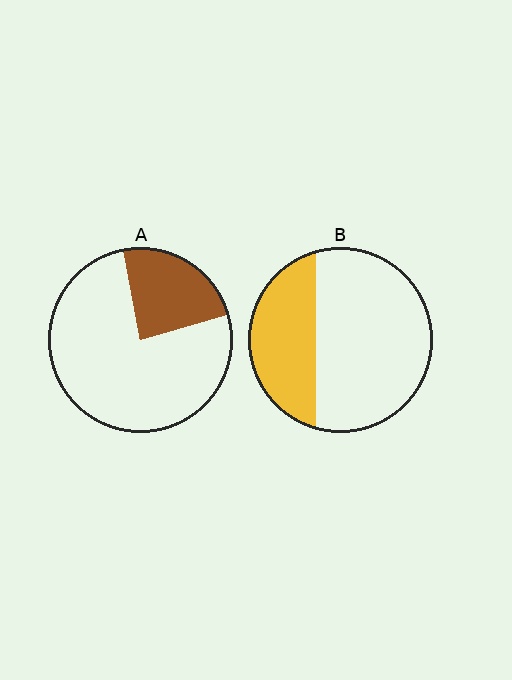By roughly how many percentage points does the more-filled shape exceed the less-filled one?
By roughly 10 percentage points (B over A).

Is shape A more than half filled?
No.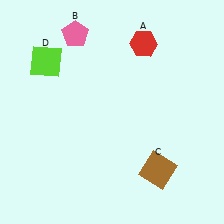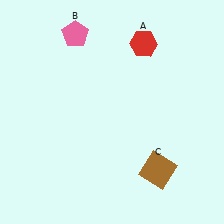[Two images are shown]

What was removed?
The lime square (D) was removed in Image 2.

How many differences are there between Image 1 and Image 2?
There is 1 difference between the two images.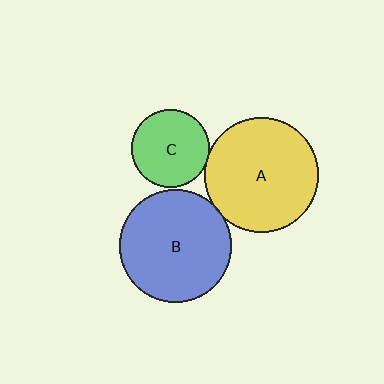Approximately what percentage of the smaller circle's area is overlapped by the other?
Approximately 5%.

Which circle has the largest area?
Circle A (yellow).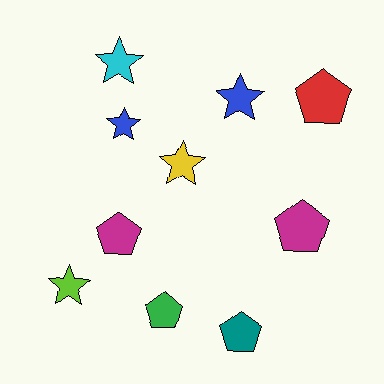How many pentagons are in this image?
There are 5 pentagons.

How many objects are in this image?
There are 10 objects.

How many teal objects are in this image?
There is 1 teal object.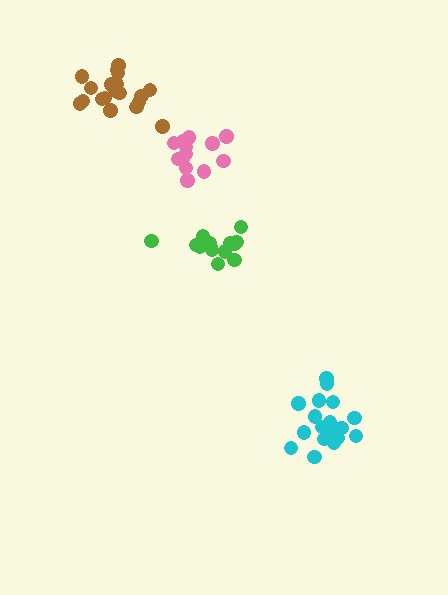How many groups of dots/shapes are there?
There are 4 groups.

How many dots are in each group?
Group 1: 14 dots, Group 2: 19 dots, Group 3: 14 dots, Group 4: 20 dots (67 total).